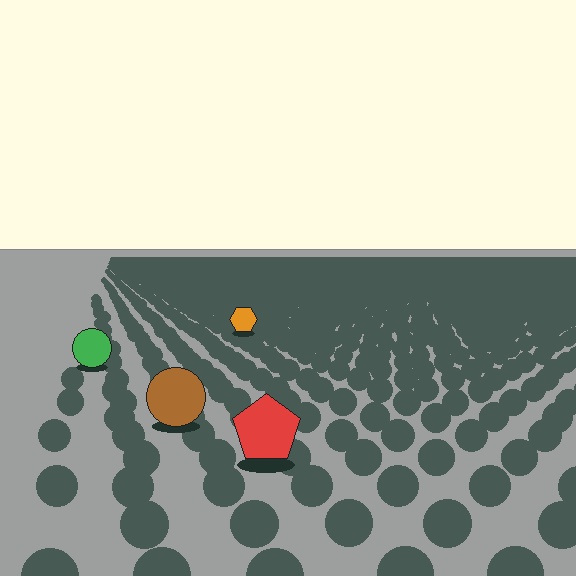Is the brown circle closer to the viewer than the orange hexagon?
Yes. The brown circle is closer — you can tell from the texture gradient: the ground texture is coarser near it.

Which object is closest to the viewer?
The red pentagon is closest. The texture marks near it are larger and more spread out.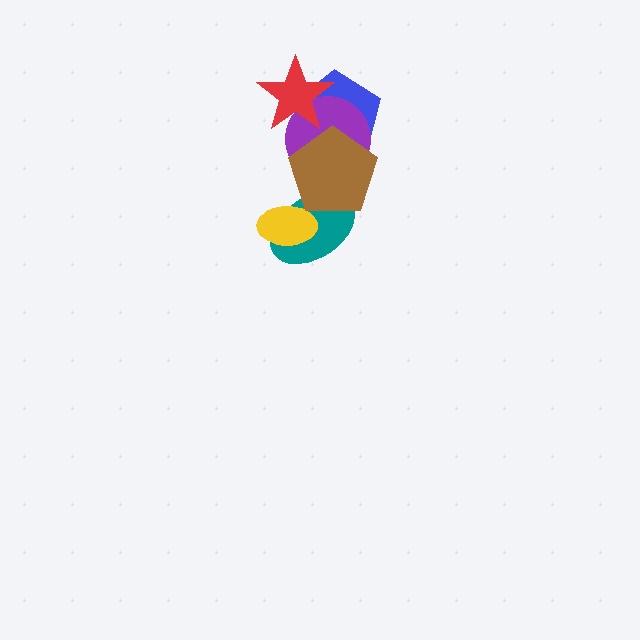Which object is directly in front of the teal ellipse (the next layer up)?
The yellow ellipse is directly in front of the teal ellipse.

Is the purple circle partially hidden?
Yes, it is partially covered by another shape.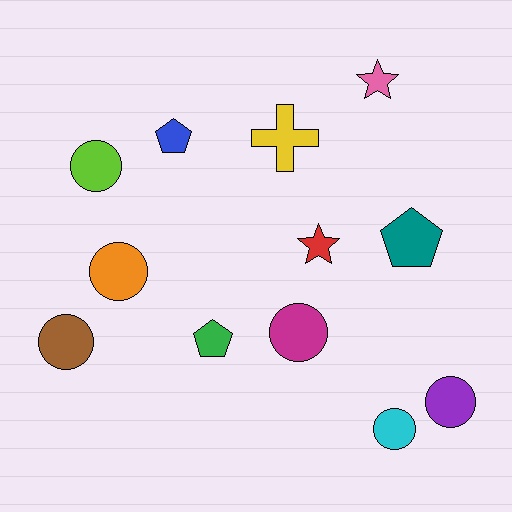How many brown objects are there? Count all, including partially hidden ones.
There is 1 brown object.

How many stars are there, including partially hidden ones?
There are 2 stars.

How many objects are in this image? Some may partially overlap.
There are 12 objects.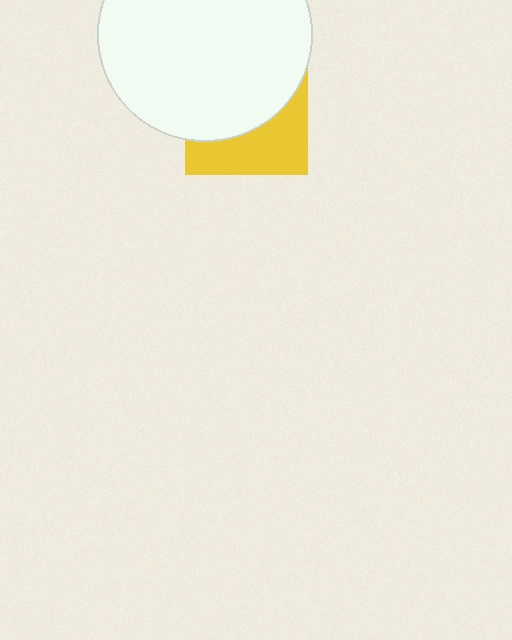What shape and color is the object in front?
The object in front is a white circle.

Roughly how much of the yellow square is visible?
A small part of it is visible (roughly 41%).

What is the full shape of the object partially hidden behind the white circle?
The partially hidden object is a yellow square.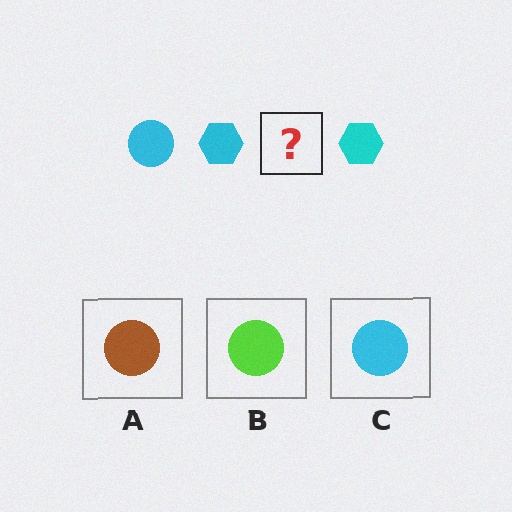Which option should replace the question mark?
Option C.